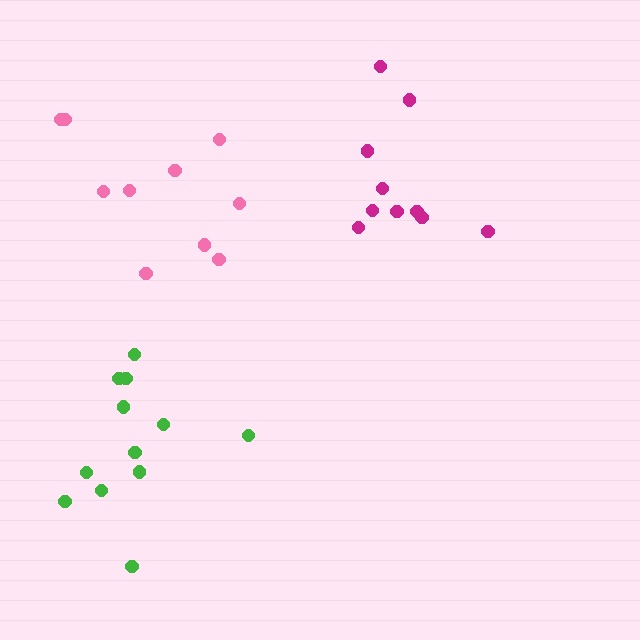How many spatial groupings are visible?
There are 3 spatial groupings.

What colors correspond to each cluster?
The clusters are colored: green, magenta, pink.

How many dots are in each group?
Group 1: 12 dots, Group 2: 10 dots, Group 3: 10 dots (32 total).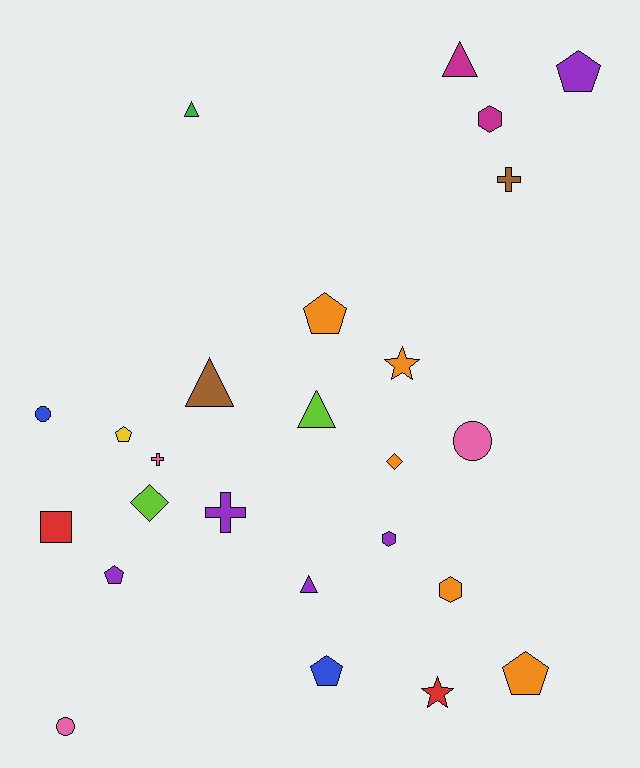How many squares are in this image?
There is 1 square.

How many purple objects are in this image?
There are 5 purple objects.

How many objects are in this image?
There are 25 objects.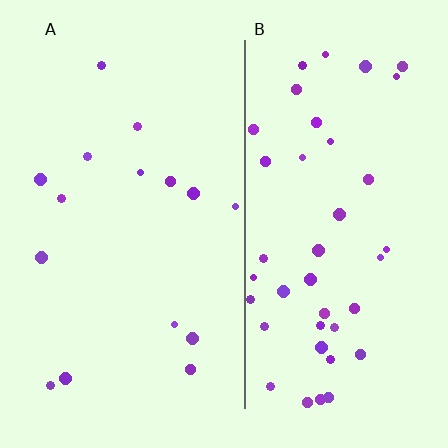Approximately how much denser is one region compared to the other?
Approximately 2.8× — region B over region A.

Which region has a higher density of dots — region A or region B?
B (the right).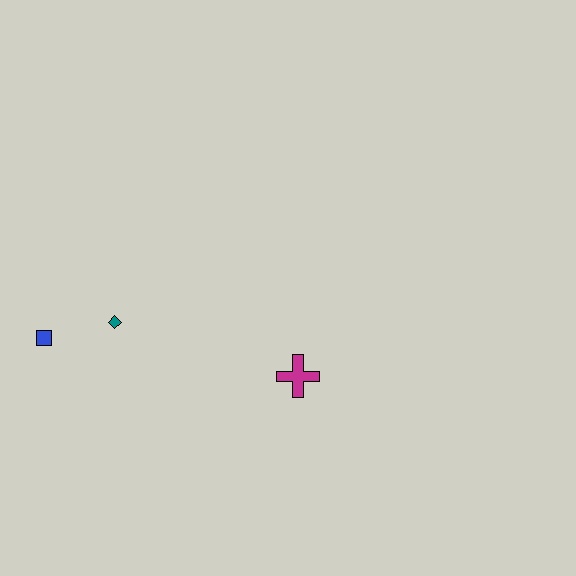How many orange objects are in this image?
There are no orange objects.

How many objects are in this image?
There are 3 objects.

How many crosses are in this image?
There is 1 cross.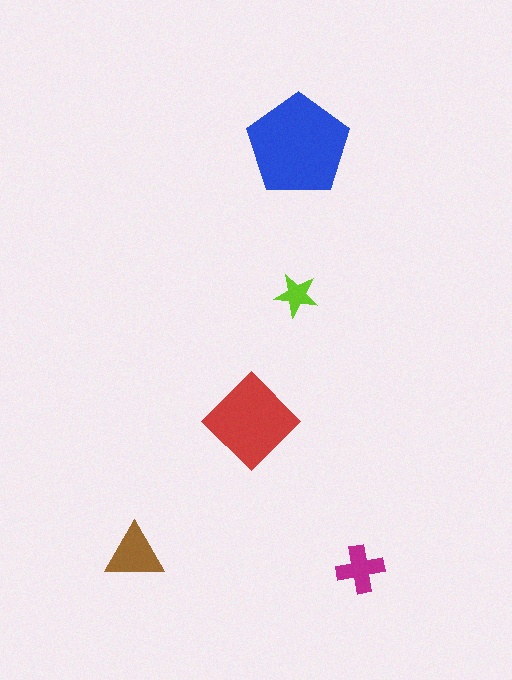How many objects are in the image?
There are 5 objects in the image.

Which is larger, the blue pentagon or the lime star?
The blue pentagon.